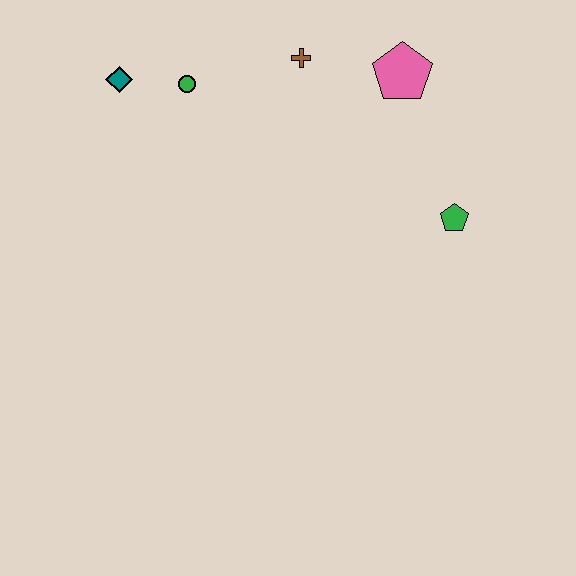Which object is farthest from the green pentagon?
The teal diamond is farthest from the green pentagon.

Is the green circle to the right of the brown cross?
No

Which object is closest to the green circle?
The teal diamond is closest to the green circle.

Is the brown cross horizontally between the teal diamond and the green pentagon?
Yes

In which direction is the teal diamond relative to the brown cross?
The teal diamond is to the left of the brown cross.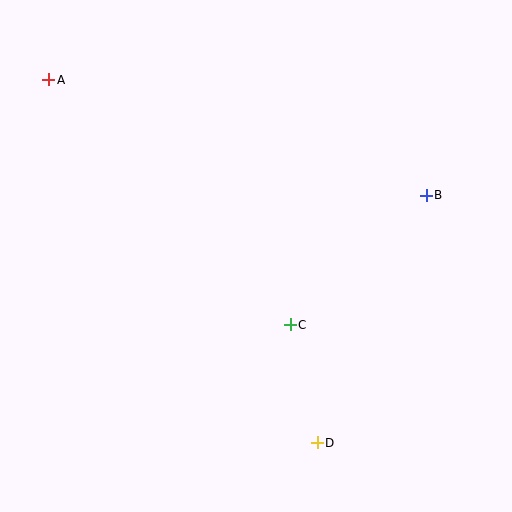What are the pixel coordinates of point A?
Point A is at (49, 80).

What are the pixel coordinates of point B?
Point B is at (426, 195).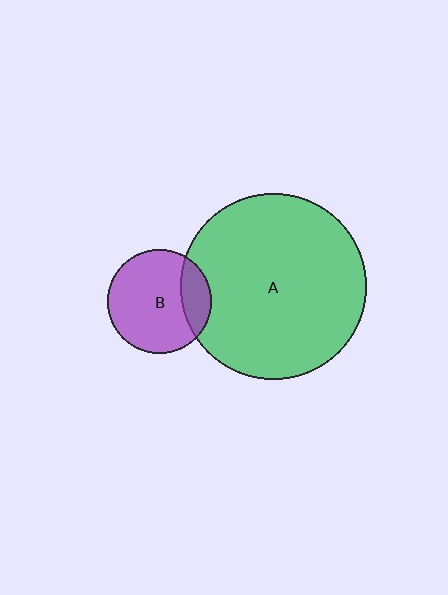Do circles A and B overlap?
Yes.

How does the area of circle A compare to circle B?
Approximately 3.2 times.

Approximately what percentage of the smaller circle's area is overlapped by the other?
Approximately 20%.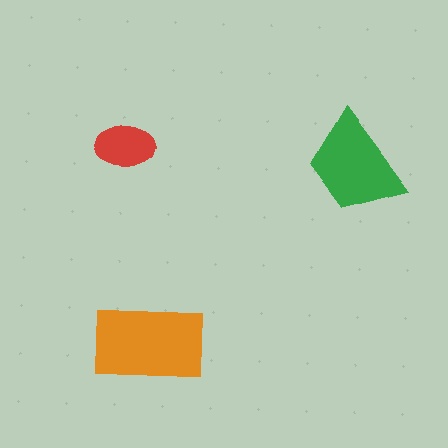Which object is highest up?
The red ellipse is topmost.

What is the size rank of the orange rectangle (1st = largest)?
1st.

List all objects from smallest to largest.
The red ellipse, the green trapezoid, the orange rectangle.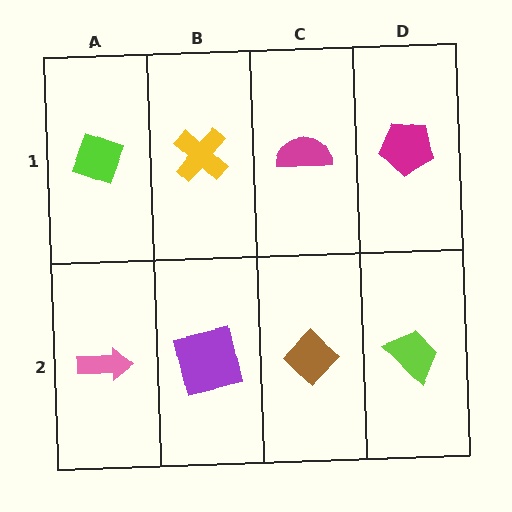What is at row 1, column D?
A magenta pentagon.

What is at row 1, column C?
A magenta semicircle.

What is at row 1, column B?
A yellow cross.